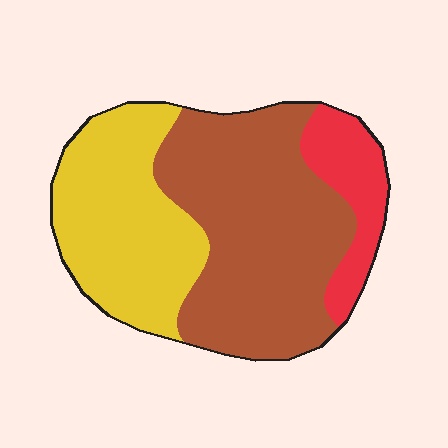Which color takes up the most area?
Brown, at roughly 50%.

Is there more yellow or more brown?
Brown.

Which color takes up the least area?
Red, at roughly 15%.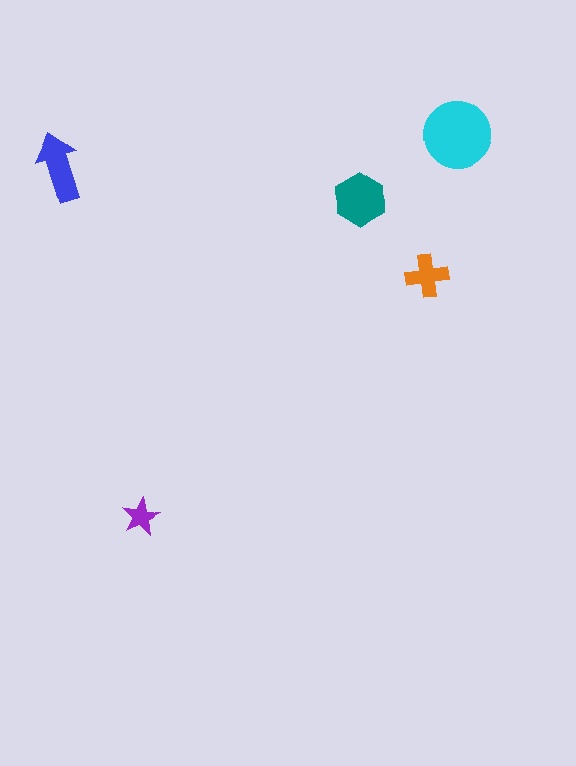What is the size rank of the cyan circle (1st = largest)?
1st.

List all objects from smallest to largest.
The purple star, the orange cross, the blue arrow, the teal hexagon, the cyan circle.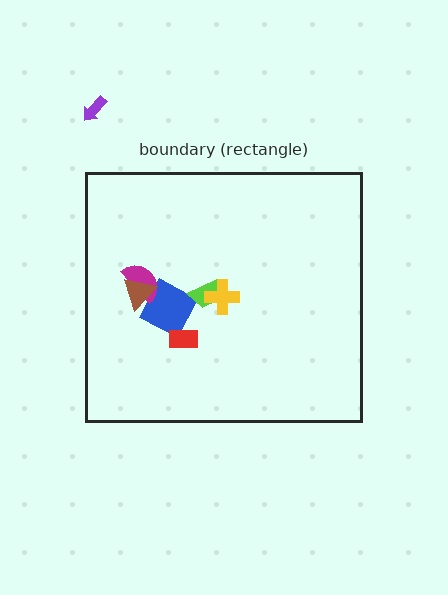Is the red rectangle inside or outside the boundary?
Inside.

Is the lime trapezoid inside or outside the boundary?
Inside.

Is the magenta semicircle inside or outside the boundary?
Inside.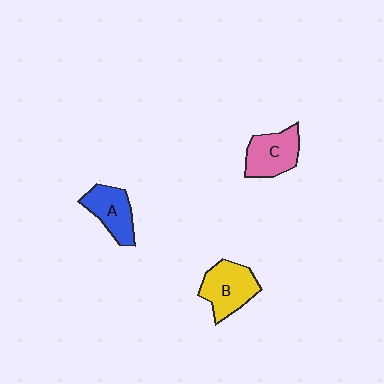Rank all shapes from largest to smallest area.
From largest to smallest: B (yellow), C (pink), A (blue).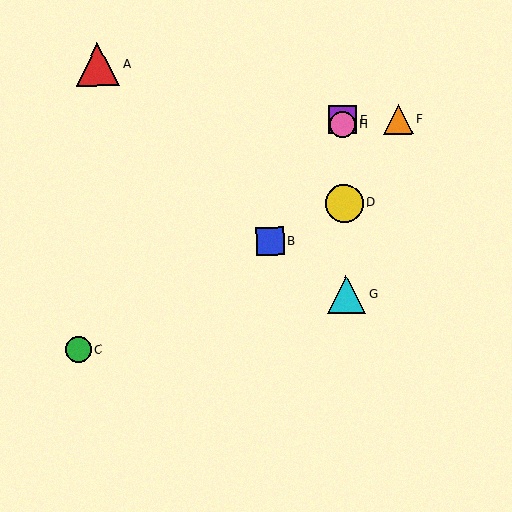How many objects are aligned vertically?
4 objects (D, E, G, H) are aligned vertically.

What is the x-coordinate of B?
Object B is at x≈270.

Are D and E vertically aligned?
Yes, both are at x≈344.